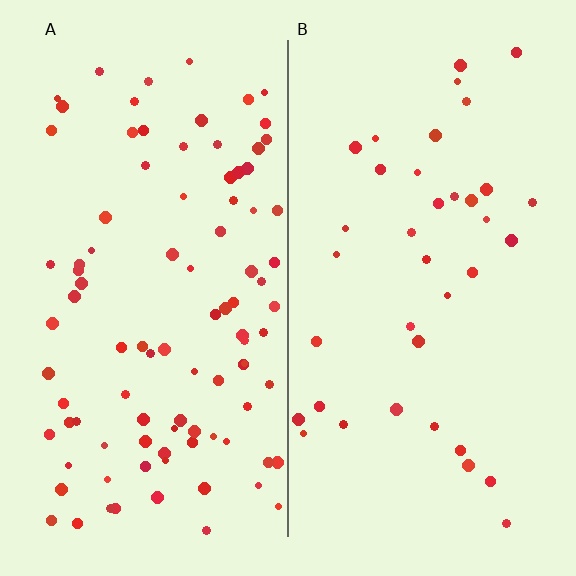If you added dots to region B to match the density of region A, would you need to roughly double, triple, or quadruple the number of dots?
Approximately triple.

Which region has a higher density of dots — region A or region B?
A (the left).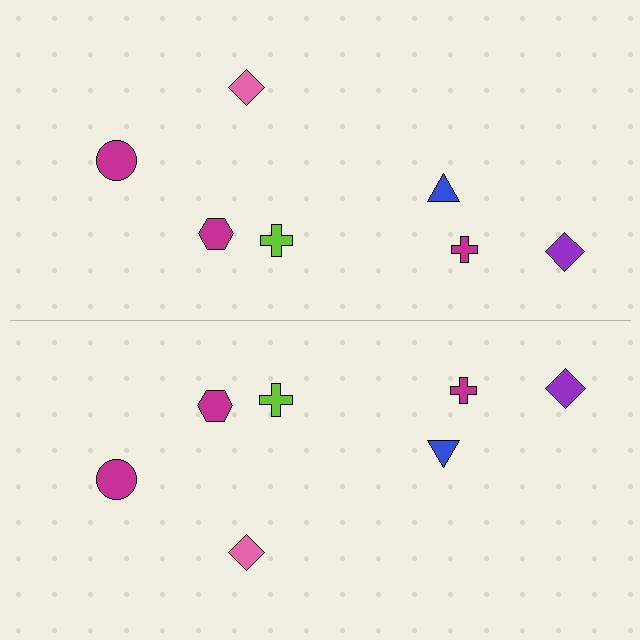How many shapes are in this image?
There are 14 shapes in this image.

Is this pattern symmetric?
Yes, this pattern has bilateral (reflection) symmetry.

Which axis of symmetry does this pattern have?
The pattern has a horizontal axis of symmetry running through the center of the image.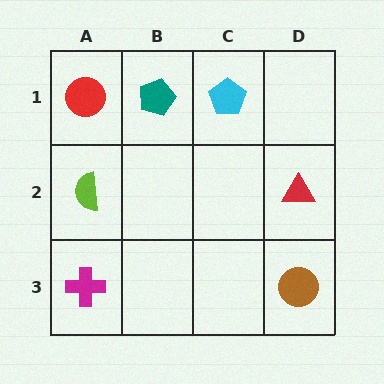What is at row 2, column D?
A red triangle.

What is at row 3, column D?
A brown circle.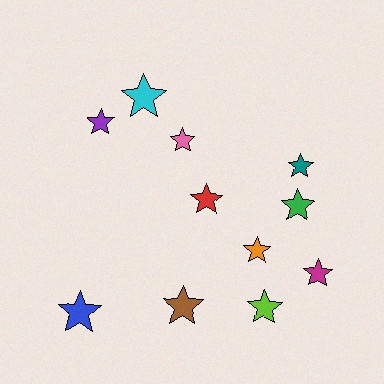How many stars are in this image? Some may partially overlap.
There are 11 stars.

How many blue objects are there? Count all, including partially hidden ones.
There is 1 blue object.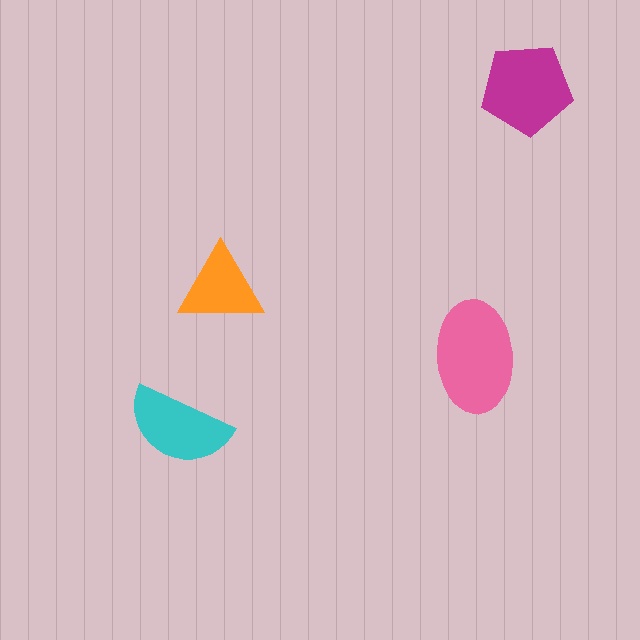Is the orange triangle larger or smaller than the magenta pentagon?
Smaller.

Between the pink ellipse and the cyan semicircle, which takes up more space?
The pink ellipse.